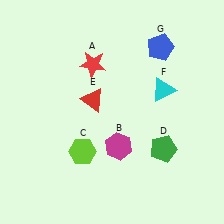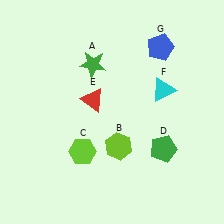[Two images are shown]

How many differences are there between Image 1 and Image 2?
There are 2 differences between the two images.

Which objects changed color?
A changed from red to green. B changed from magenta to lime.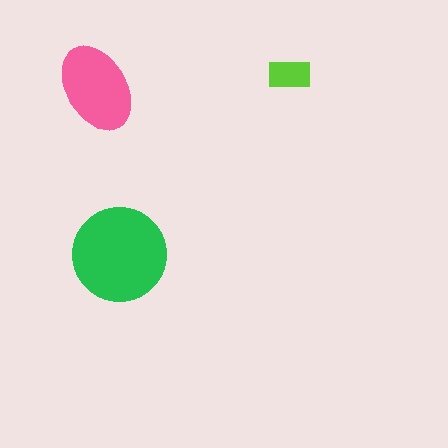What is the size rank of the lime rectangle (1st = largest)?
3rd.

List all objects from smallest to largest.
The lime rectangle, the pink ellipse, the green circle.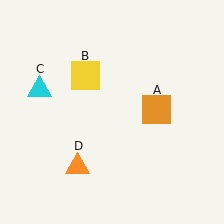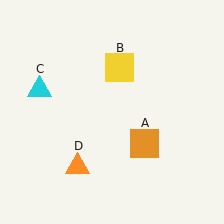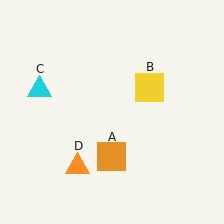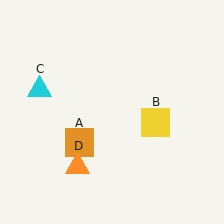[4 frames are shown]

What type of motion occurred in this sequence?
The orange square (object A), yellow square (object B) rotated clockwise around the center of the scene.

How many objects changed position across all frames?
2 objects changed position: orange square (object A), yellow square (object B).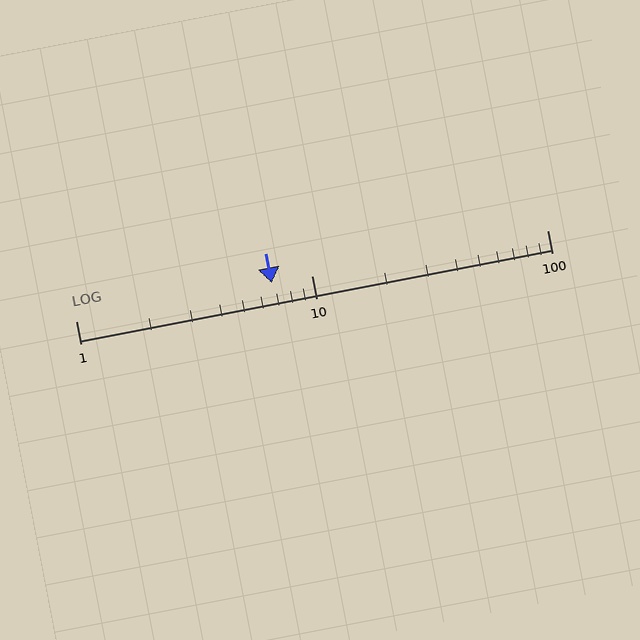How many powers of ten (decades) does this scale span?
The scale spans 2 decades, from 1 to 100.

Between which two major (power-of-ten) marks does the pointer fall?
The pointer is between 1 and 10.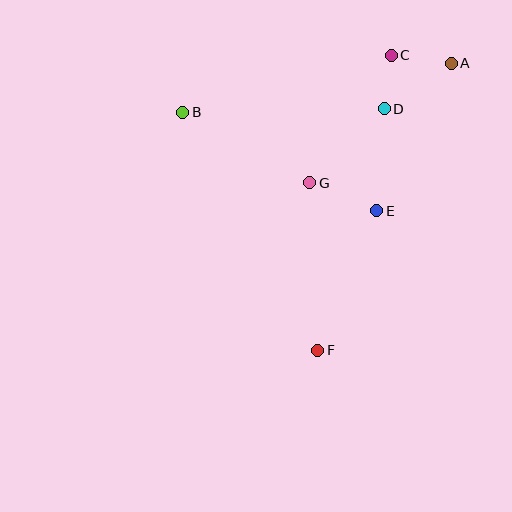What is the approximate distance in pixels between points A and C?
The distance between A and C is approximately 60 pixels.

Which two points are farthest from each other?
Points A and F are farthest from each other.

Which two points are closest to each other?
Points C and D are closest to each other.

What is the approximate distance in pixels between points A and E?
The distance between A and E is approximately 165 pixels.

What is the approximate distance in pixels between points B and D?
The distance between B and D is approximately 201 pixels.